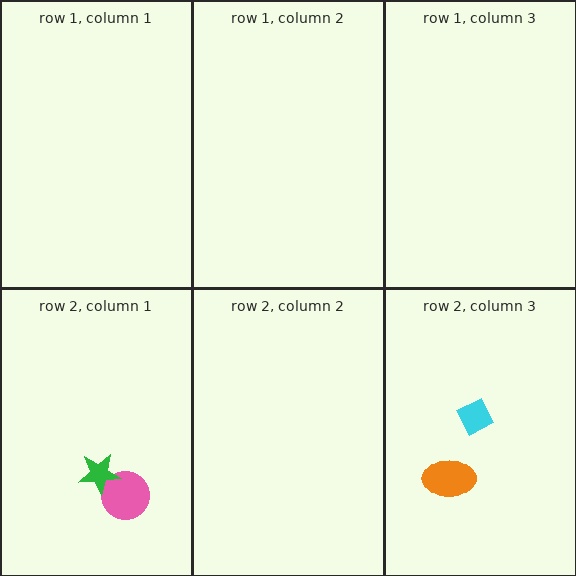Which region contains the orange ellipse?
The row 2, column 3 region.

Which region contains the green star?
The row 2, column 1 region.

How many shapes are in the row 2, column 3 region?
2.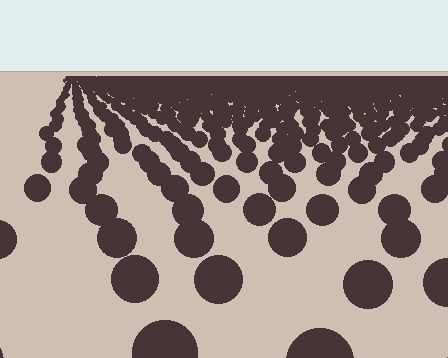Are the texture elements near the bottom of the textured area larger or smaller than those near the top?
Larger. Near the bottom, elements are closer to the viewer and appear at a bigger on-screen size.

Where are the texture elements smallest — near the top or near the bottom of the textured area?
Near the top.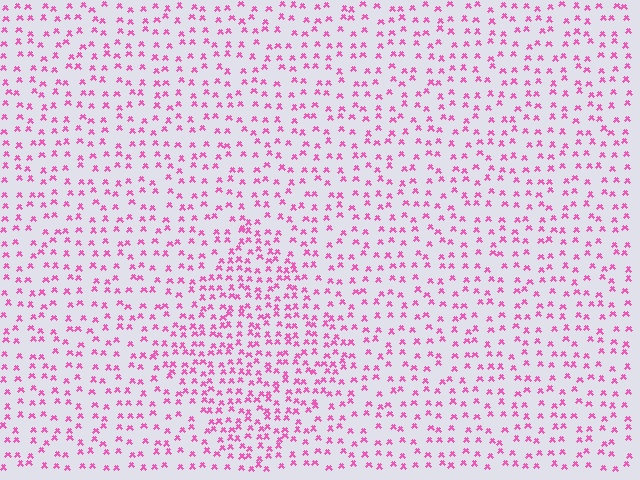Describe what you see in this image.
The image contains small pink elements arranged at two different densities. A diamond-shaped region is visible where the elements are more densely packed than the surrounding area.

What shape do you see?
I see a diamond.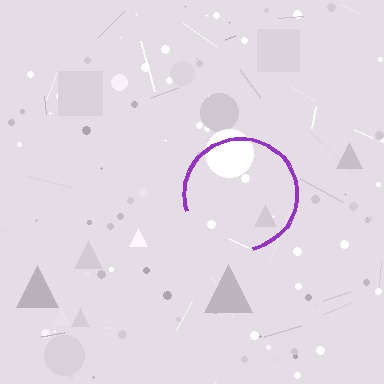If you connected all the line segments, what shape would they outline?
They would outline a circle.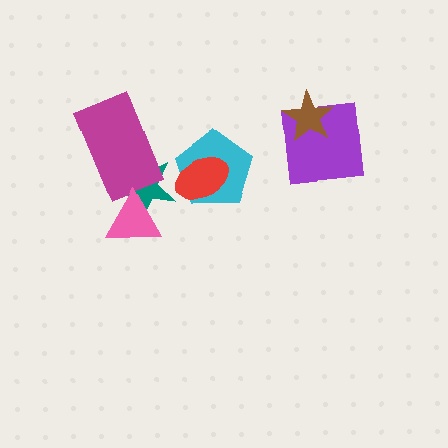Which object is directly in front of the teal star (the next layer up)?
The magenta rectangle is directly in front of the teal star.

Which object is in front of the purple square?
The brown star is in front of the purple square.